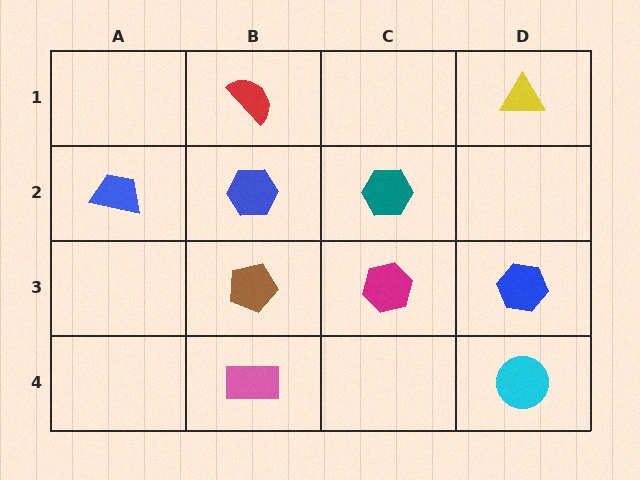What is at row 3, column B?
A brown pentagon.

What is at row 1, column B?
A red semicircle.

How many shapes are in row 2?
3 shapes.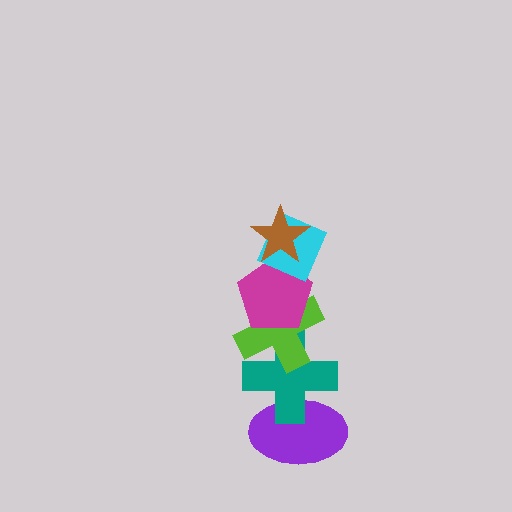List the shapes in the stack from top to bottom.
From top to bottom: the brown star, the cyan diamond, the magenta pentagon, the lime cross, the teal cross, the purple ellipse.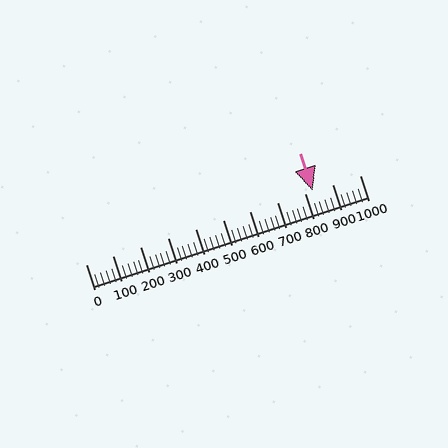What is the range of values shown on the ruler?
The ruler shows values from 0 to 1000.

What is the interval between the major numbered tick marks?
The major tick marks are spaced 100 units apart.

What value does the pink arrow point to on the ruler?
The pink arrow points to approximately 827.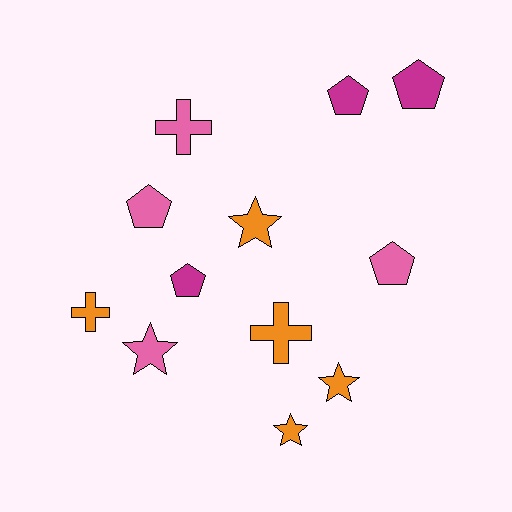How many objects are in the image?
There are 12 objects.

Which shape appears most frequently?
Pentagon, with 5 objects.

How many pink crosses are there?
There is 1 pink cross.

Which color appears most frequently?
Orange, with 5 objects.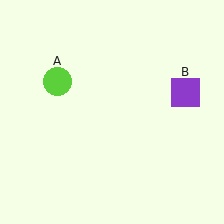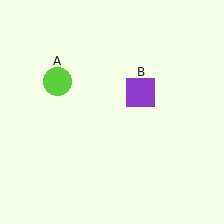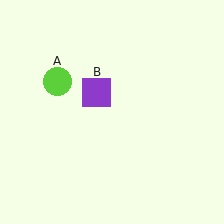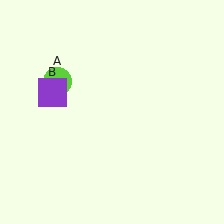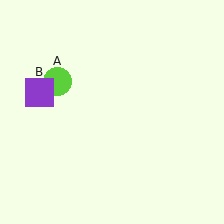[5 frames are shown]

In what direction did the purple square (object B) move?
The purple square (object B) moved left.